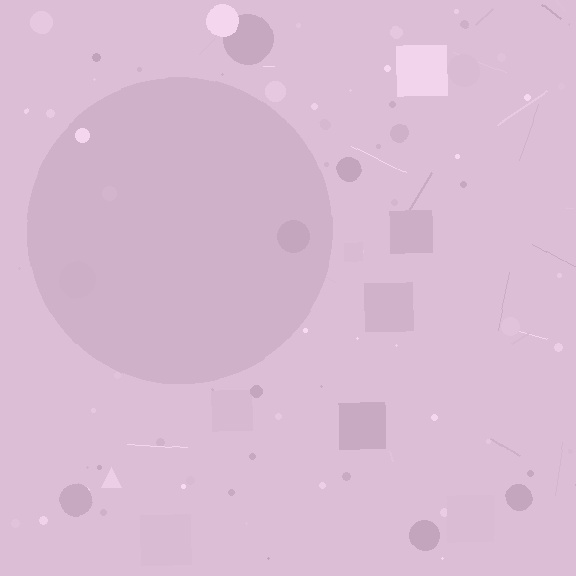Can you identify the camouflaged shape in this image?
The camouflaged shape is a circle.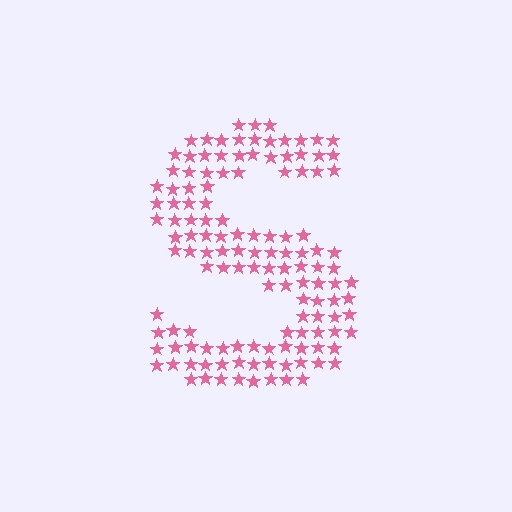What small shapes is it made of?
It is made of small stars.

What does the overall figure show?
The overall figure shows the letter S.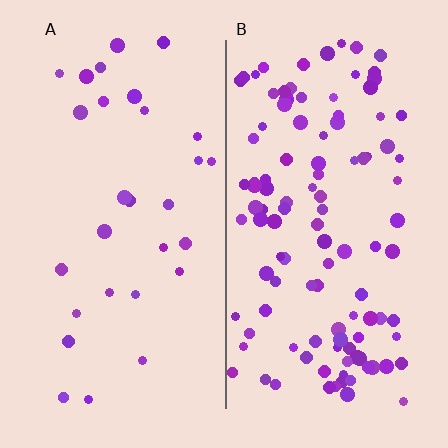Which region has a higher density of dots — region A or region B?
B (the right).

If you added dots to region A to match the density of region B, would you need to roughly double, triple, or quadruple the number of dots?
Approximately quadruple.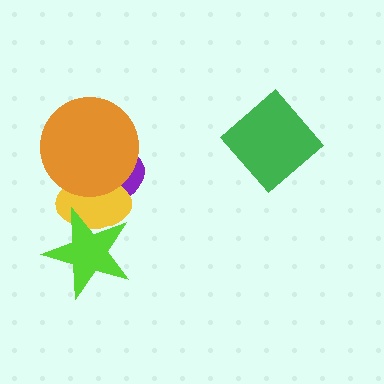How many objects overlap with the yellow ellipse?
3 objects overlap with the yellow ellipse.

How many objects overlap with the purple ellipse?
3 objects overlap with the purple ellipse.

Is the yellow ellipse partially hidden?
Yes, it is partially covered by another shape.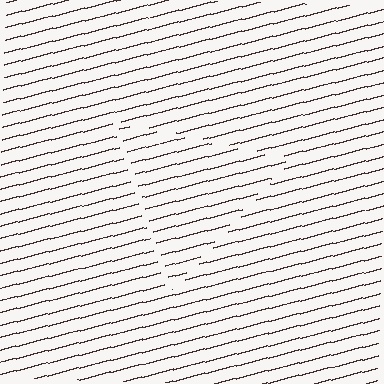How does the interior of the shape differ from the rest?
The interior of the shape contains the same grating, shifted by half a period — the contour is defined by the phase discontinuity where line-ends from the inner and outer gratings abut.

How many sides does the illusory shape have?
3 sides — the line-ends trace a triangle.